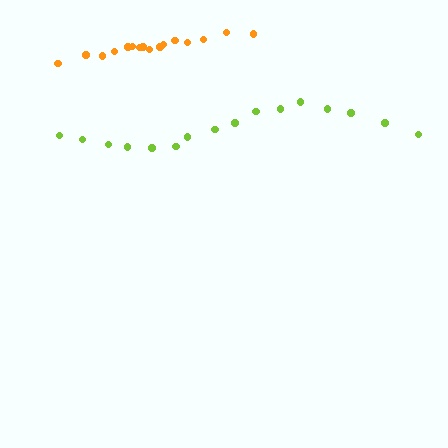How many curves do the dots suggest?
There are 2 distinct paths.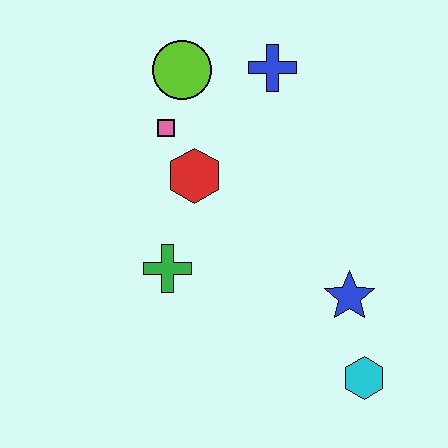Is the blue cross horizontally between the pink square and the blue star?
Yes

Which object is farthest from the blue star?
The lime circle is farthest from the blue star.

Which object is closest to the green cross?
The red hexagon is closest to the green cross.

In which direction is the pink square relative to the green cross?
The pink square is above the green cross.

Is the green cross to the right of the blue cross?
No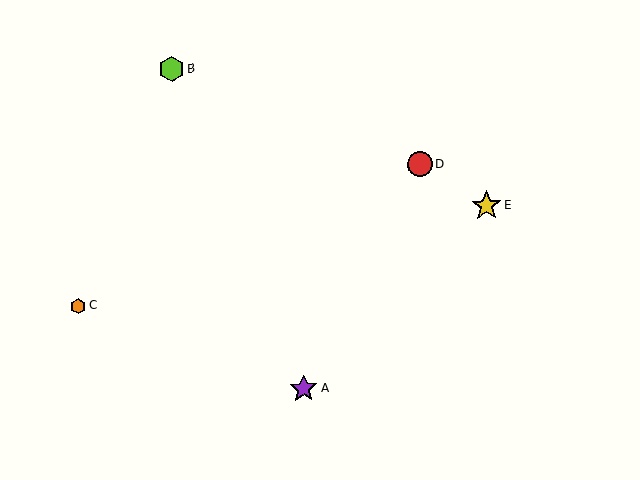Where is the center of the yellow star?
The center of the yellow star is at (487, 206).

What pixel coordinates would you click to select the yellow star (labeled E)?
Click at (487, 206) to select the yellow star E.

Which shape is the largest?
The yellow star (labeled E) is the largest.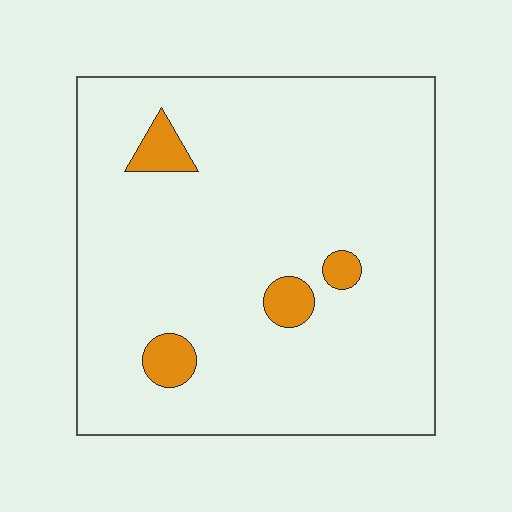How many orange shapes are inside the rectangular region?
4.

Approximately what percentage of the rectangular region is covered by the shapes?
Approximately 5%.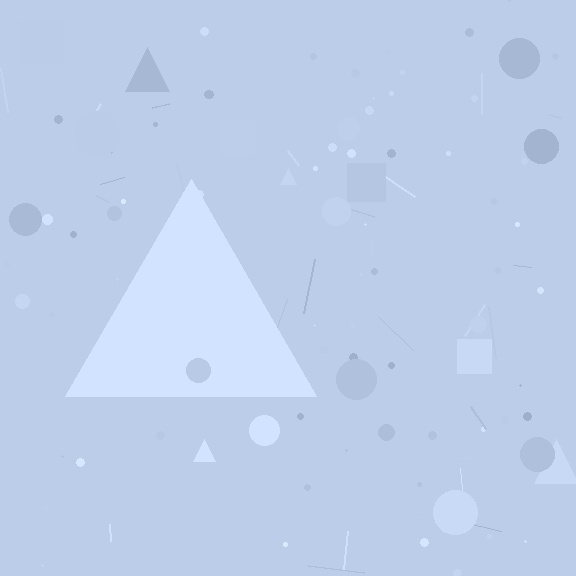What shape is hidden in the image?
A triangle is hidden in the image.